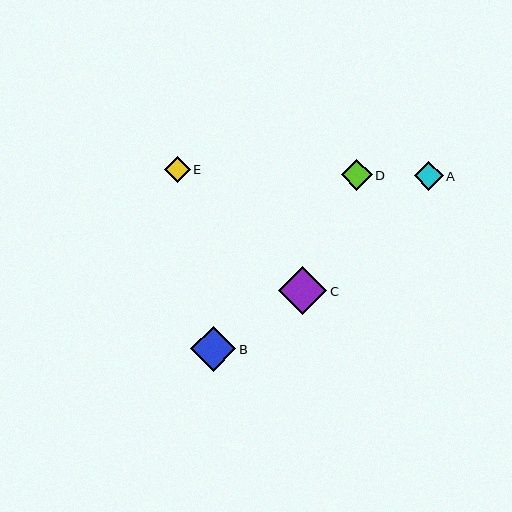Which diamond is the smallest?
Diamond E is the smallest with a size of approximately 26 pixels.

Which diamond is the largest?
Diamond C is the largest with a size of approximately 48 pixels.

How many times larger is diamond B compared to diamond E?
Diamond B is approximately 1.8 times the size of diamond E.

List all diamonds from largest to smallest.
From largest to smallest: C, B, D, A, E.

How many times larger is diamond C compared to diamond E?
Diamond C is approximately 1.9 times the size of diamond E.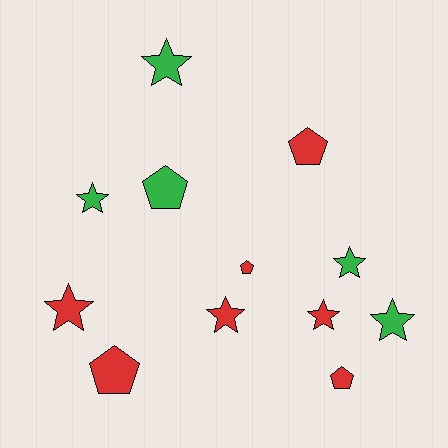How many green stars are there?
There are 4 green stars.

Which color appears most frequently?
Red, with 7 objects.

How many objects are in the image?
There are 12 objects.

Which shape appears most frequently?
Star, with 7 objects.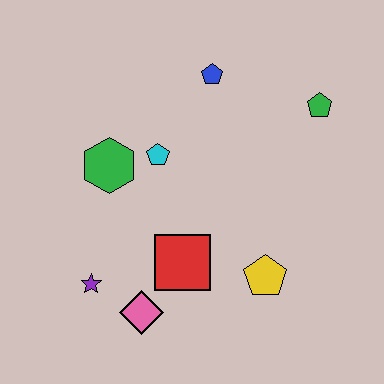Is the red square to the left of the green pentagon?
Yes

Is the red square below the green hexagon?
Yes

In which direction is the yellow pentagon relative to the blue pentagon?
The yellow pentagon is below the blue pentagon.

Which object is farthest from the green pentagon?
The purple star is farthest from the green pentagon.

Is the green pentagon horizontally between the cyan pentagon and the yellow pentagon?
No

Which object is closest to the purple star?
The pink diamond is closest to the purple star.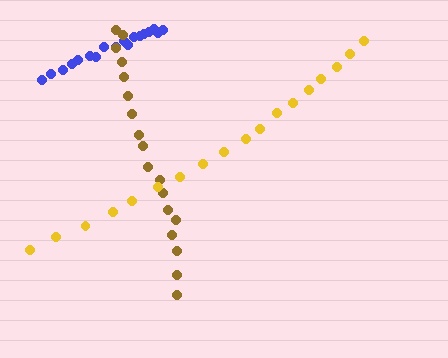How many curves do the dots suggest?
There are 3 distinct paths.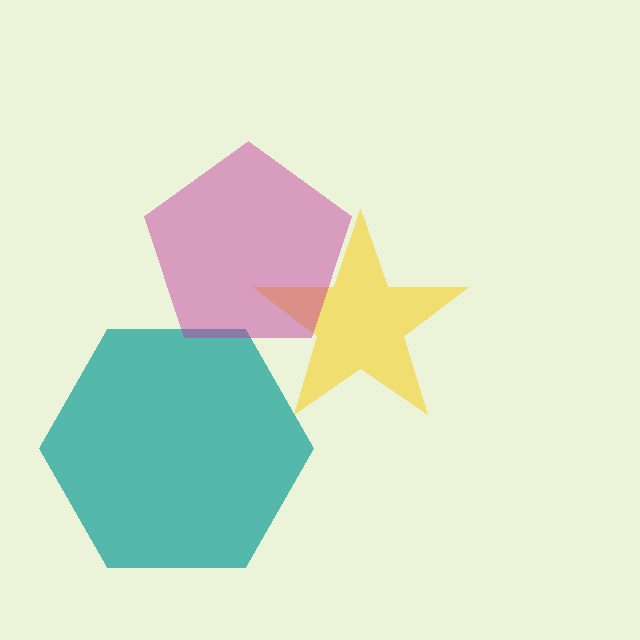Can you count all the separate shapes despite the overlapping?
Yes, there are 3 separate shapes.